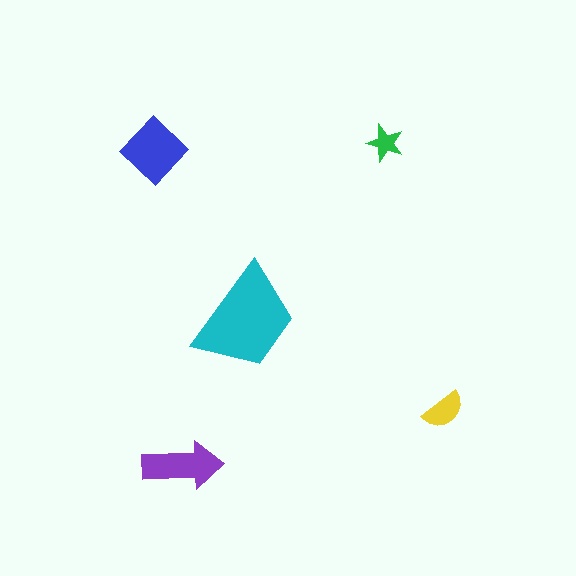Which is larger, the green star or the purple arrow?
The purple arrow.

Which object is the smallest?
The green star.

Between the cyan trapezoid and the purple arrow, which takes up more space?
The cyan trapezoid.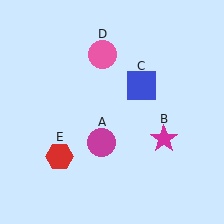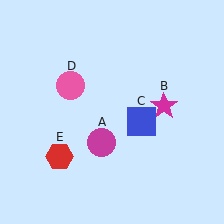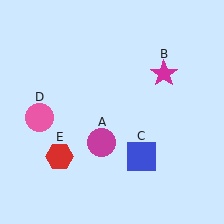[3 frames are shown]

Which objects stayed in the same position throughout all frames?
Magenta circle (object A) and red hexagon (object E) remained stationary.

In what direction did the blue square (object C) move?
The blue square (object C) moved down.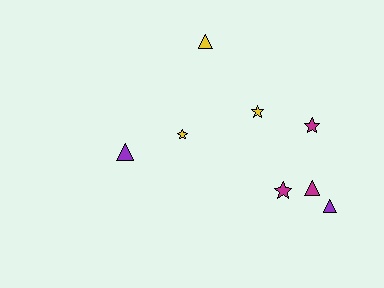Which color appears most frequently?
Yellow, with 3 objects.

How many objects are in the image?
There are 8 objects.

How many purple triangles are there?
There are 2 purple triangles.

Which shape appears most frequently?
Star, with 4 objects.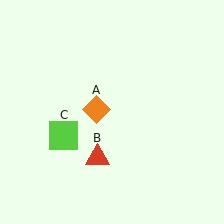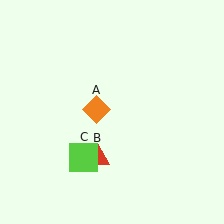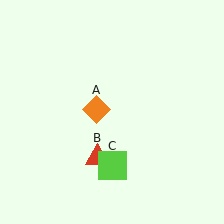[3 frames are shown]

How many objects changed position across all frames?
1 object changed position: lime square (object C).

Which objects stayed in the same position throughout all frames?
Orange diamond (object A) and red triangle (object B) remained stationary.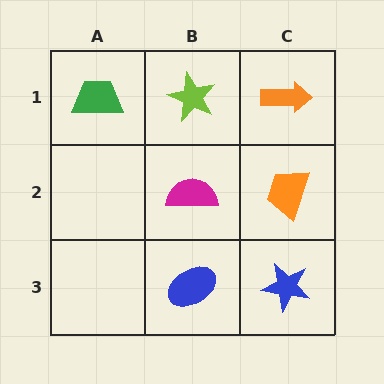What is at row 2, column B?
A magenta semicircle.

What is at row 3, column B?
A blue ellipse.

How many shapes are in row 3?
2 shapes.